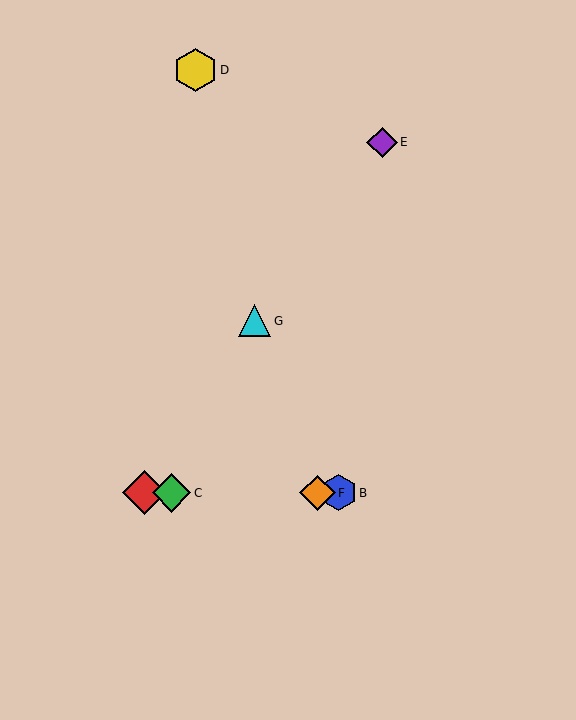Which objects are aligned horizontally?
Objects A, B, C, F are aligned horizontally.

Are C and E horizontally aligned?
No, C is at y≈493 and E is at y≈142.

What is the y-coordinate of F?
Object F is at y≈493.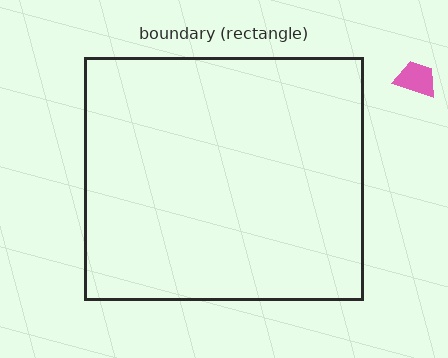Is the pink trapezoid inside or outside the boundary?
Outside.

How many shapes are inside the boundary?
0 inside, 1 outside.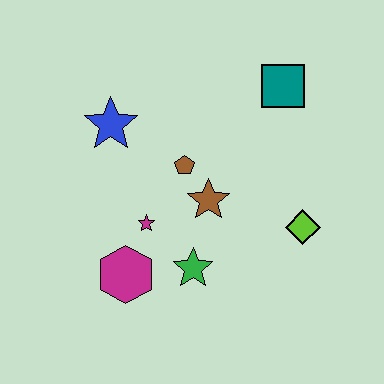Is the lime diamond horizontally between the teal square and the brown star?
No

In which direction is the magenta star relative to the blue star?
The magenta star is below the blue star.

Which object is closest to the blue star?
The brown pentagon is closest to the blue star.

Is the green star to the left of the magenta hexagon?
No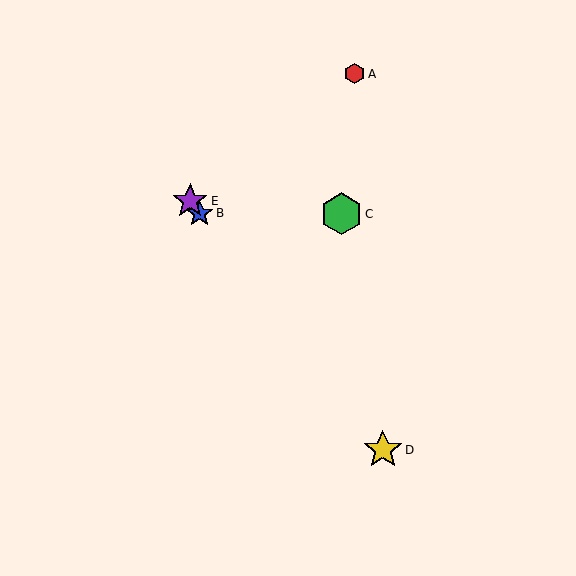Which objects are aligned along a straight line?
Objects B, D, E are aligned along a straight line.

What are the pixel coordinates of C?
Object C is at (341, 214).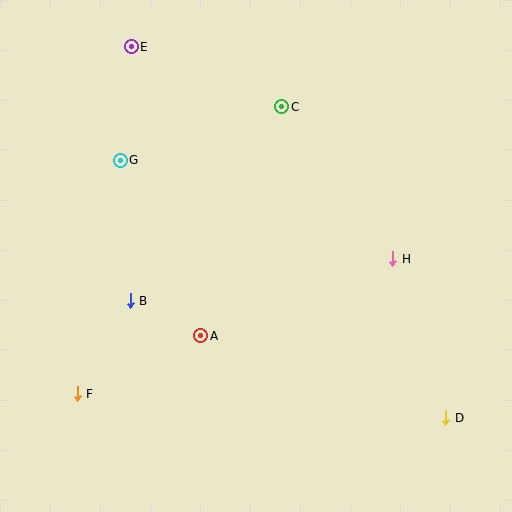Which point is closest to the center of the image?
Point A at (201, 336) is closest to the center.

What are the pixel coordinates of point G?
Point G is at (120, 160).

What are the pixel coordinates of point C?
Point C is at (282, 107).